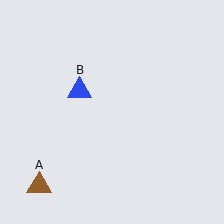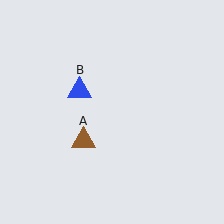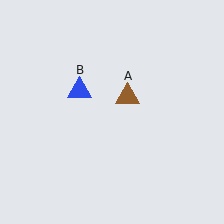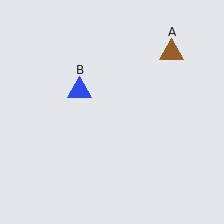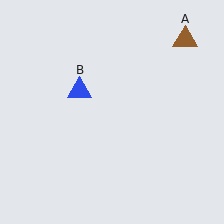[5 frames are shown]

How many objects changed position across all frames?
1 object changed position: brown triangle (object A).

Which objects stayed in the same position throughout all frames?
Blue triangle (object B) remained stationary.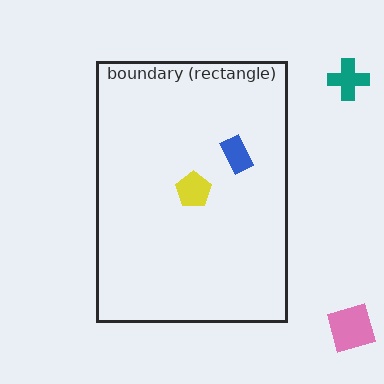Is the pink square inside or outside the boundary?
Outside.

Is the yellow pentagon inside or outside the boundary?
Inside.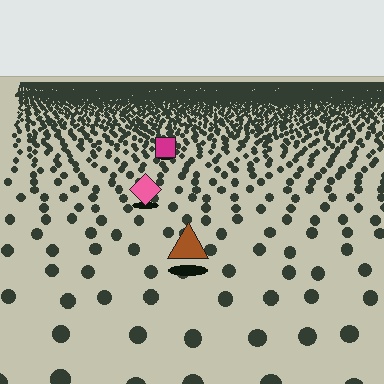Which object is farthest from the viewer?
The magenta square is farthest from the viewer. It appears smaller and the ground texture around it is denser.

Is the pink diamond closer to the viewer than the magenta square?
Yes. The pink diamond is closer — you can tell from the texture gradient: the ground texture is coarser near it.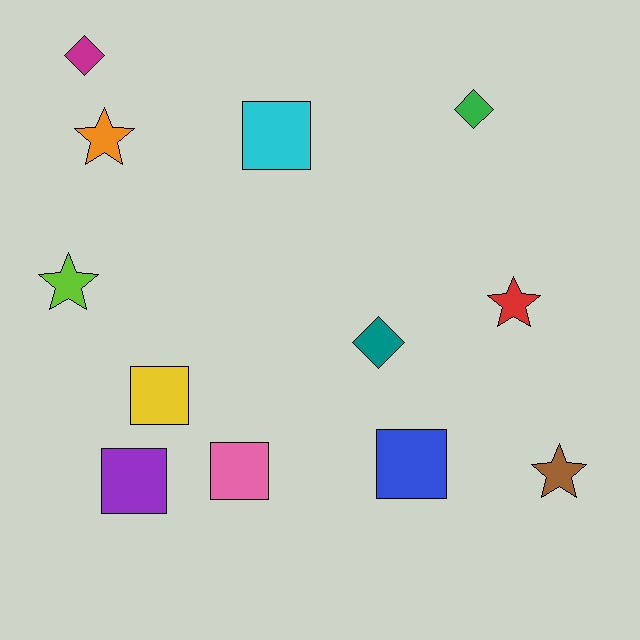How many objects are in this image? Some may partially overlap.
There are 12 objects.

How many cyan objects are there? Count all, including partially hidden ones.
There is 1 cyan object.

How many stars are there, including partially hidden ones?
There are 4 stars.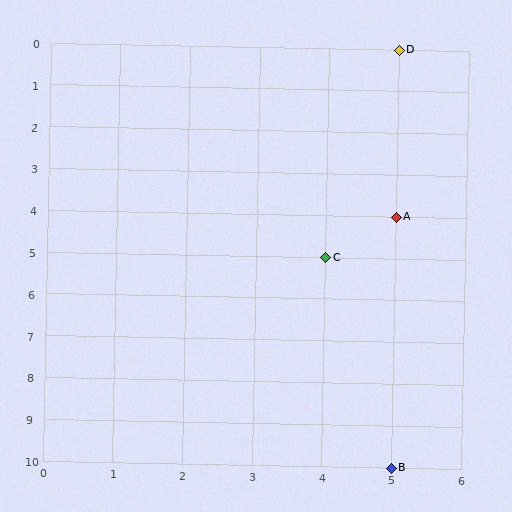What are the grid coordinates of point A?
Point A is at grid coordinates (5, 4).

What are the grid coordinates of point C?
Point C is at grid coordinates (4, 5).